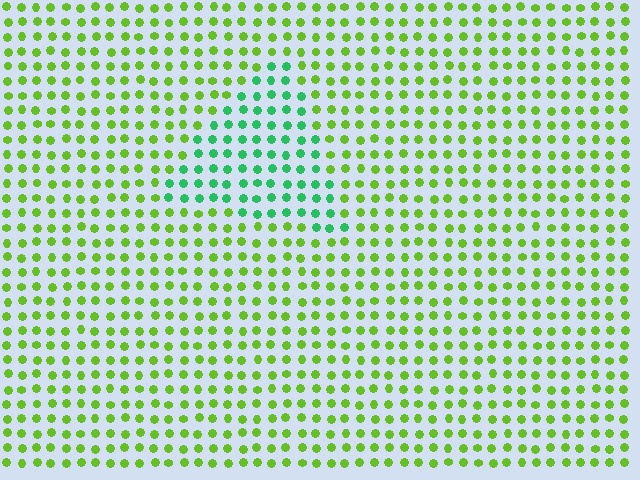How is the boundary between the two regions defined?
The boundary is defined purely by a slight shift in hue (about 47 degrees). Spacing, size, and orientation are identical on both sides.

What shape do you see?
I see a triangle.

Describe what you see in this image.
The image is filled with small lime elements in a uniform arrangement. A triangle-shaped region is visible where the elements are tinted to a slightly different hue, forming a subtle color boundary.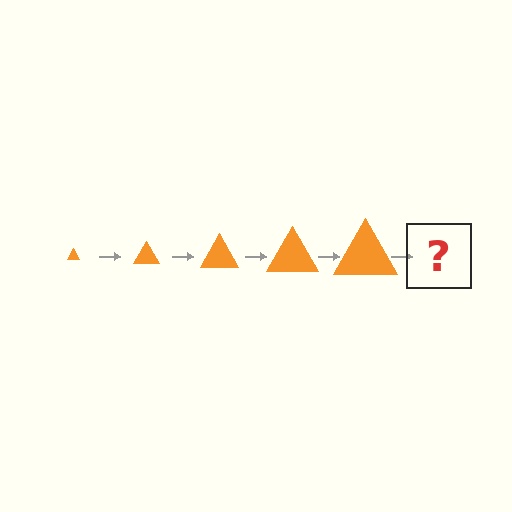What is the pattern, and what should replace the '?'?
The pattern is that the triangle gets progressively larger each step. The '?' should be an orange triangle, larger than the previous one.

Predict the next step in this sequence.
The next step is an orange triangle, larger than the previous one.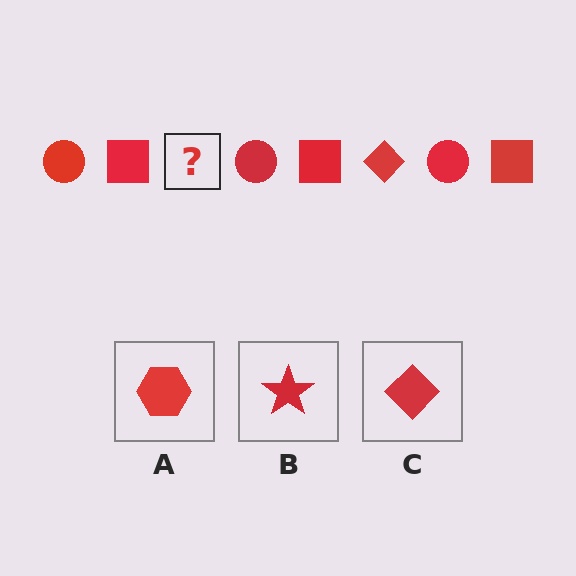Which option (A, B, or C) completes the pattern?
C.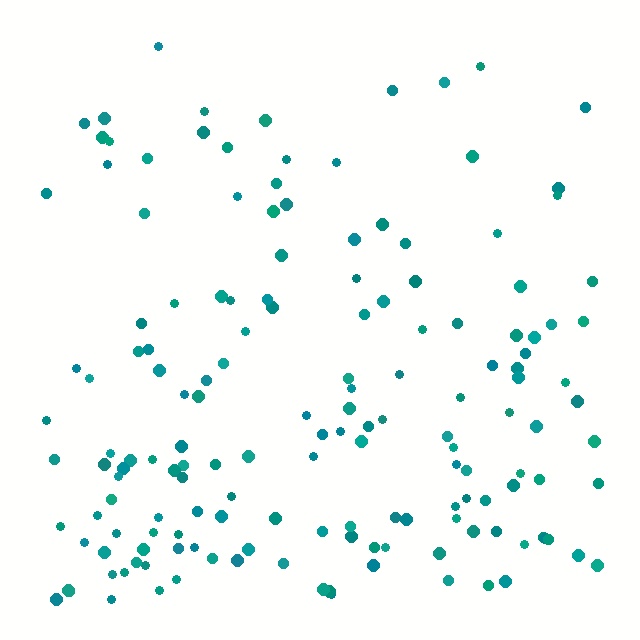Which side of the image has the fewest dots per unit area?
The top.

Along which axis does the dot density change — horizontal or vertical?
Vertical.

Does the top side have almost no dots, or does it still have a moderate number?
Still a moderate number, just noticeably fewer than the bottom.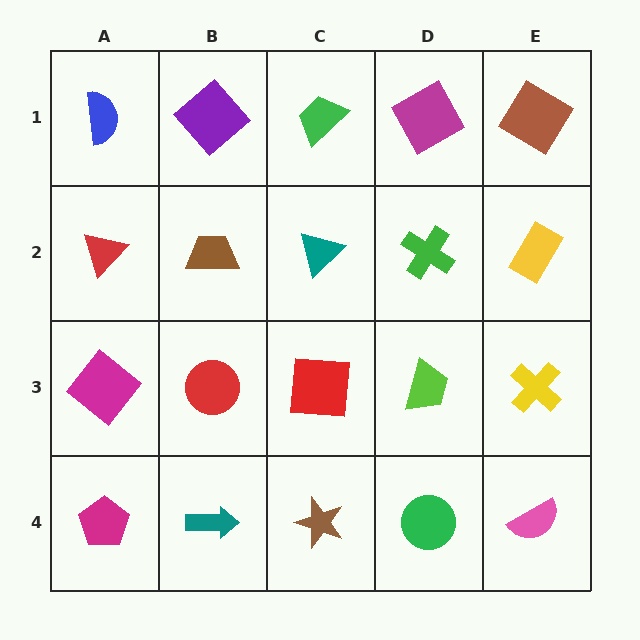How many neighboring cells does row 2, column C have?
4.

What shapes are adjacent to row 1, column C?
A teal triangle (row 2, column C), a purple diamond (row 1, column B), a magenta square (row 1, column D).